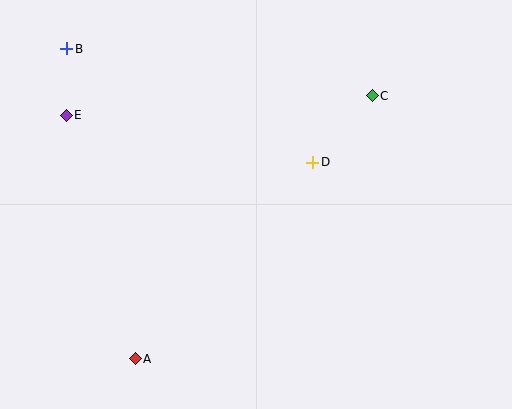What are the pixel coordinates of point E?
Point E is at (66, 115).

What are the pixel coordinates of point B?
Point B is at (67, 49).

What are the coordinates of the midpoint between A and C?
The midpoint between A and C is at (254, 227).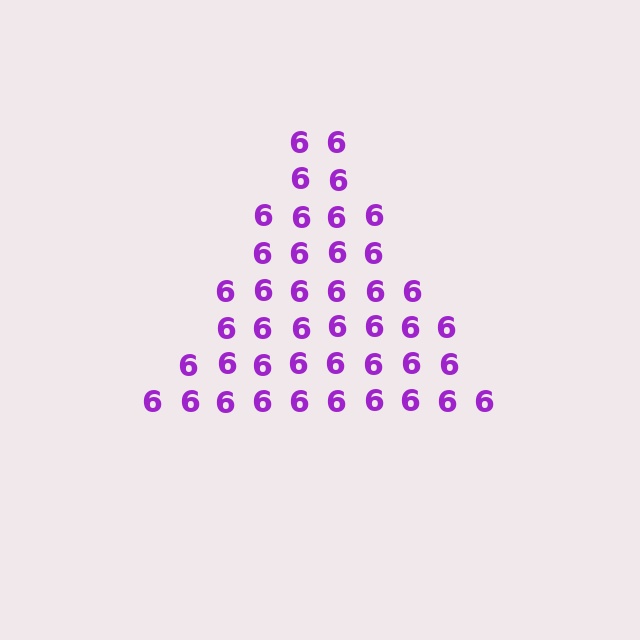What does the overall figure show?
The overall figure shows a triangle.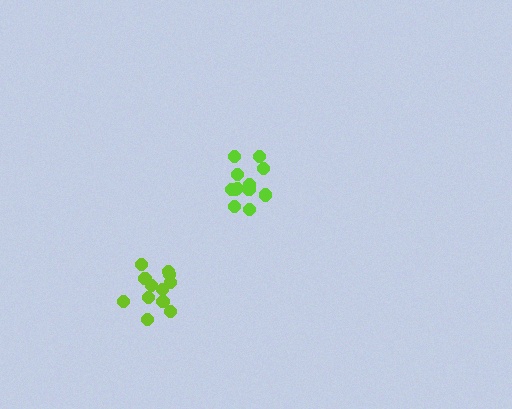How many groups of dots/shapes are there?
There are 2 groups.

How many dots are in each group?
Group 1: 12 dots, Group 2: 12 dots (24 total).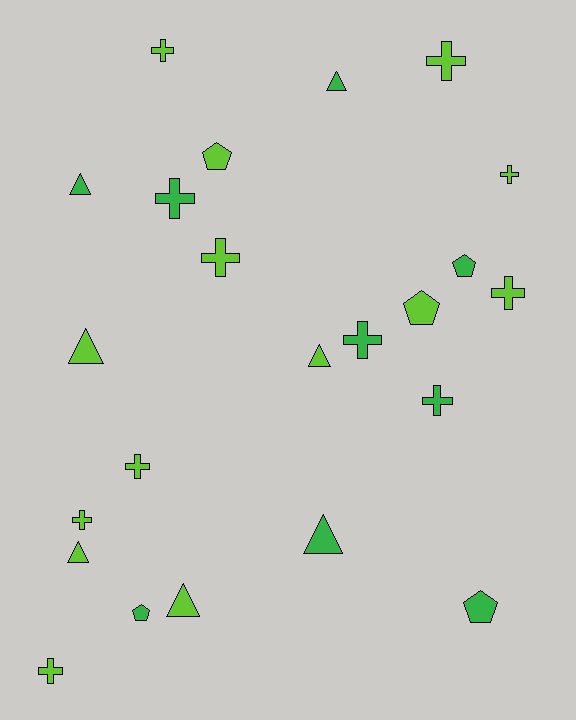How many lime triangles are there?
There are 4 lime triangles.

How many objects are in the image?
There are 23 objects.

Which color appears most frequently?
Lime, with 14 objects.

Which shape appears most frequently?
Cross, with 11 objects.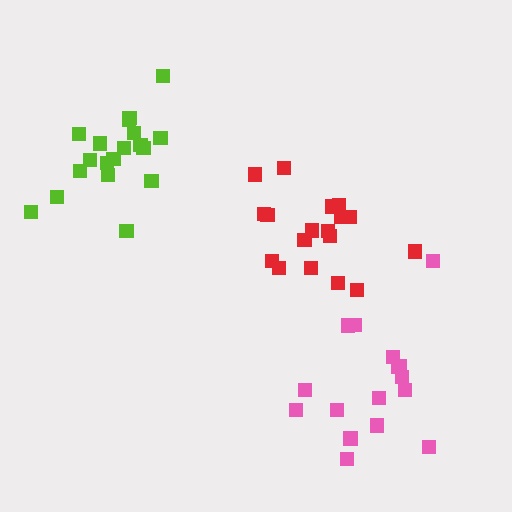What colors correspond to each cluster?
The clusters are colored: pink, red, lime.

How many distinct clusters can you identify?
There are 3 distinct clusters.